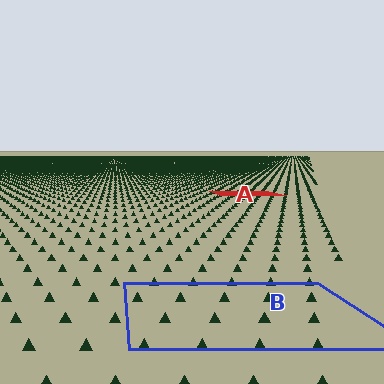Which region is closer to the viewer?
Region B is closer. The texture elements there are larger and more spread out.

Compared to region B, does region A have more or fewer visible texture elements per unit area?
Region A has more texture elements per unit area — they are packed more densely because it is farther away.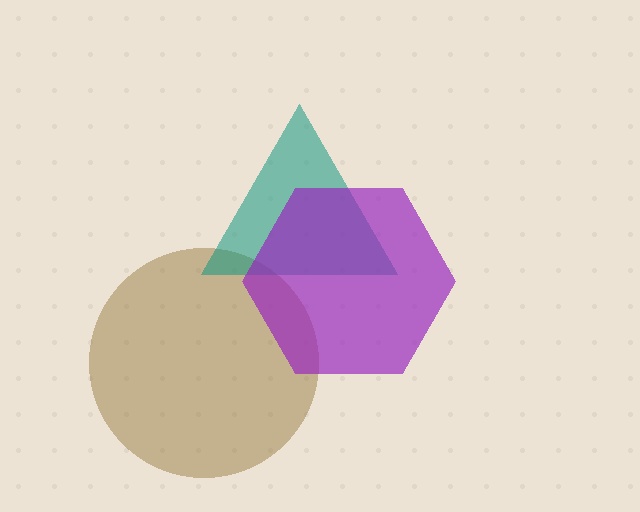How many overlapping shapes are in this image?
There are 3 overlapping shapes in the image.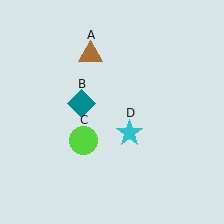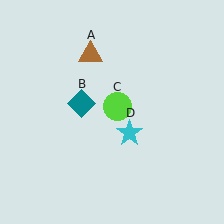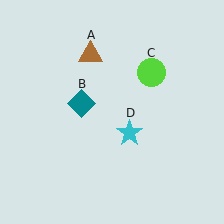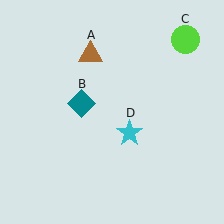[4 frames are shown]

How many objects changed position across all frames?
1 object changed position: lime circle (object C).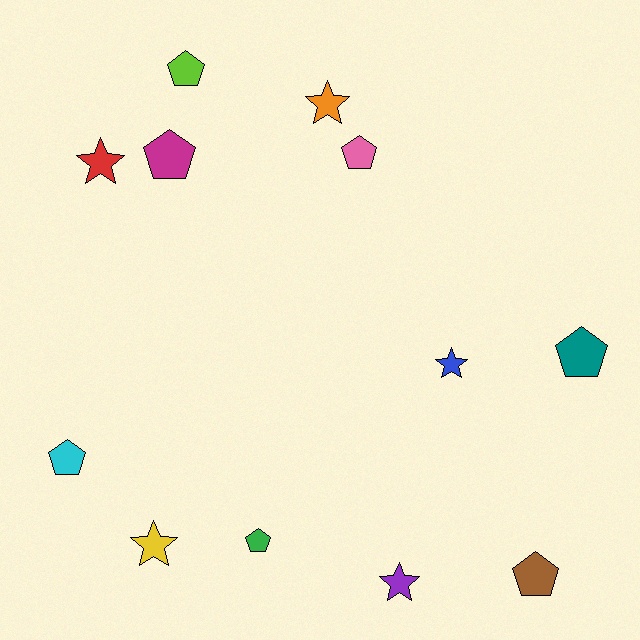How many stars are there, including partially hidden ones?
There are 5 stars.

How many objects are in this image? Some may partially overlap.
There are 12 objects.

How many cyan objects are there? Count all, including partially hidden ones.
There is 1 cyan object.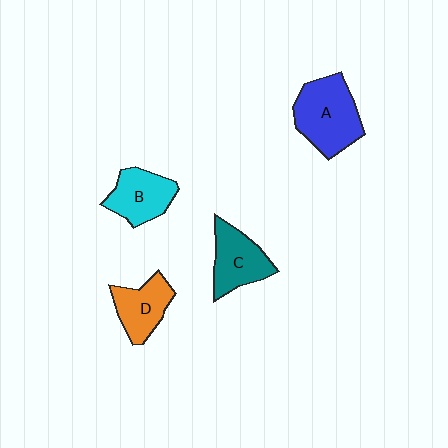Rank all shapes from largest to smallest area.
From largest to smallest: A (blue), C (teal), B (cyan), D (orange).